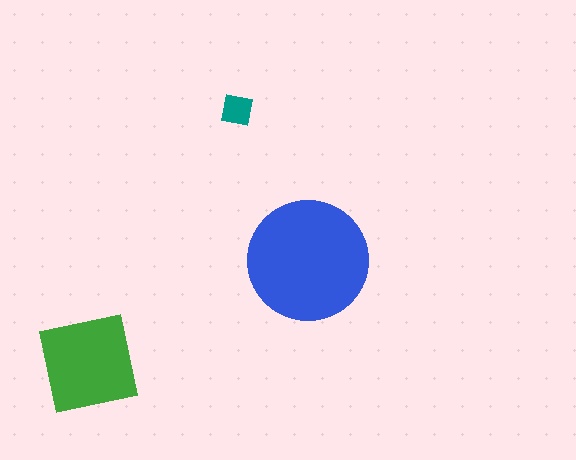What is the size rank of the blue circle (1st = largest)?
1st.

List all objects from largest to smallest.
The blue circle, the green square, the teal square.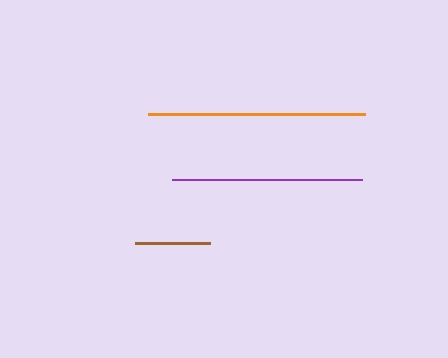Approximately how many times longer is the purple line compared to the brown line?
The purple line is approximately 2.5 times the length of the brown line.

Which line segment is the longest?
The orange line is the longest at approximately 217 pixels.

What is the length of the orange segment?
The orange segment is approximately 217 pixels long.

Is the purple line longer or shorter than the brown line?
The purple line is longer than the brown line.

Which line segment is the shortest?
The brown line is the shortest at approximately 75 pixels.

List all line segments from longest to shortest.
From longest to shortest: orange, purple, brown.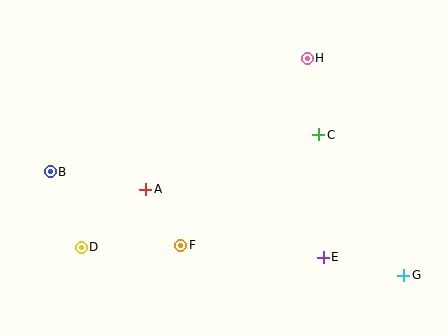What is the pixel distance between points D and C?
The distance between D and C is 263 pixels.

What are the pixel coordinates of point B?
Point B is at (50, 172).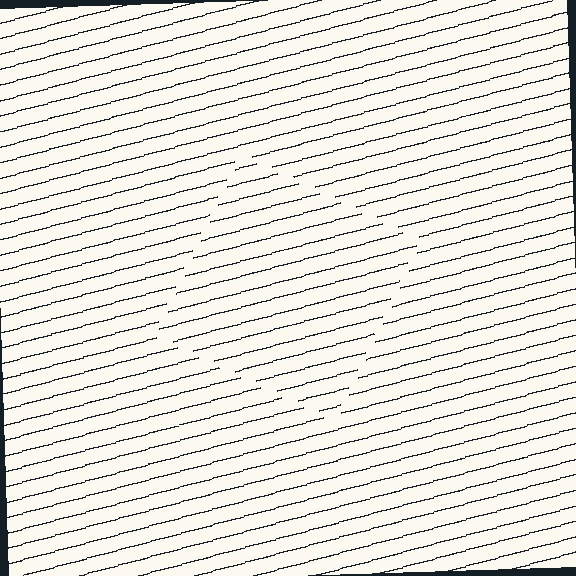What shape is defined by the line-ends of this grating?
An illusory square. The interior of the shape contains the same grating, shifted by half a period — the contour is defined by the phase discontinuity where line-ends from the inner and outer gratings abut.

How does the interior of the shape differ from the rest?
The interior of the shape contains the same grating, shifted by half a period — the contour is defined by the phase discontinuity where line-ends from the inner and outer gratings abut.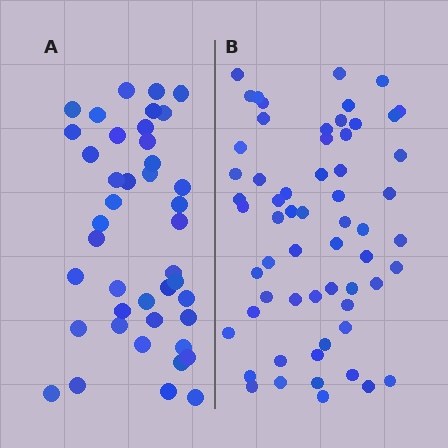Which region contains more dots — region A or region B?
Region B (the right region) has more dots.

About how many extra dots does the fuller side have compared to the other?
Region B has approximately 20 more dots than region A.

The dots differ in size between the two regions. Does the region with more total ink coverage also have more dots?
No. Region A has more total ink coverage because its dots are larger, but region B actually contains more individual dots. Total area can be misleading — the number of items is what matters here.